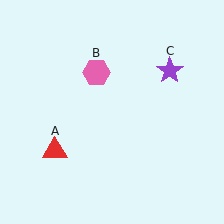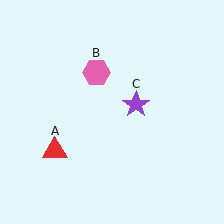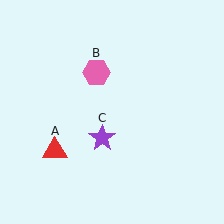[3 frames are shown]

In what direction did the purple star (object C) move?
The purple star (object C) moved down and to the left.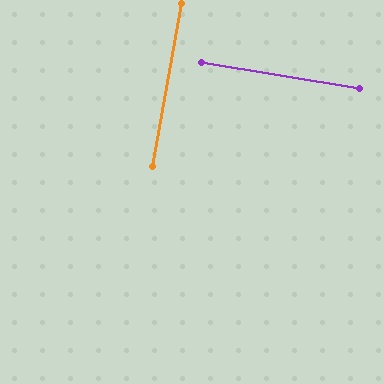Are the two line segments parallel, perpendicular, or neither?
Perpendicular — they meet at approximately 89°.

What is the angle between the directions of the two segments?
Approximately 89 degrees.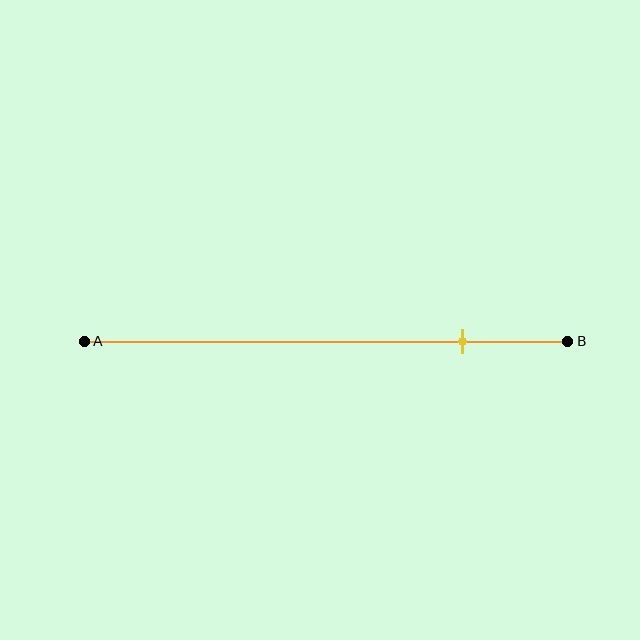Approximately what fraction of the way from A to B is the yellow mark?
The yellow mark is approximately 80% of the way from A to B.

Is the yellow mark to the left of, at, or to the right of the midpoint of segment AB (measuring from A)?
The yellow mark is to the right of the midpoint of segment AB.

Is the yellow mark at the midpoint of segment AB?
No, the mark is at about 80% from A, not at the 50% midpoint.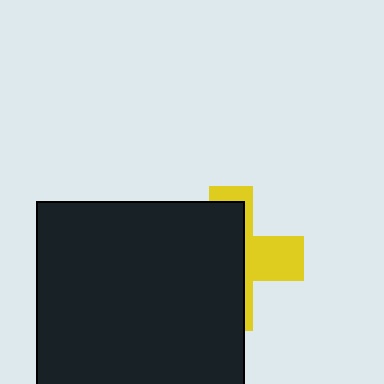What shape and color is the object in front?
The object in front is a black square.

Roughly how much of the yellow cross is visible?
A small part of it is visible (roughly 36%).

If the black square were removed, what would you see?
You would see the complete yellow cross.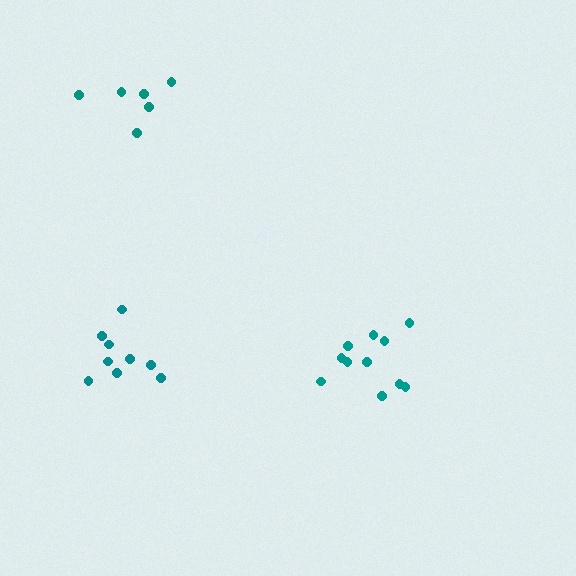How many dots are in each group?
Group 1: 11 dots, Group 2: 9 dots, Group 3: 6 dots (26 total).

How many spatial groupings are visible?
There are 3 spatial groupings.